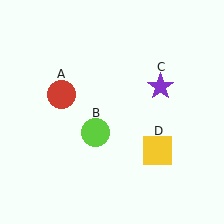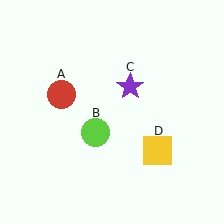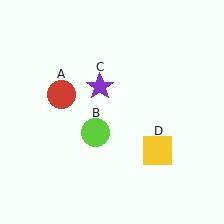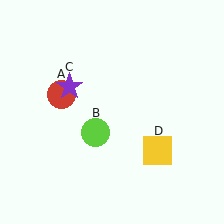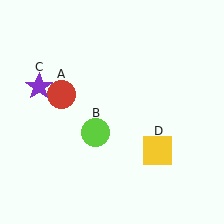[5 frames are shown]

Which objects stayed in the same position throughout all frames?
Red circle (object A) and lime circle (object B) and yellow square (object D) remained stationary.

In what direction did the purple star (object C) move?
The purple star (object C) moved left.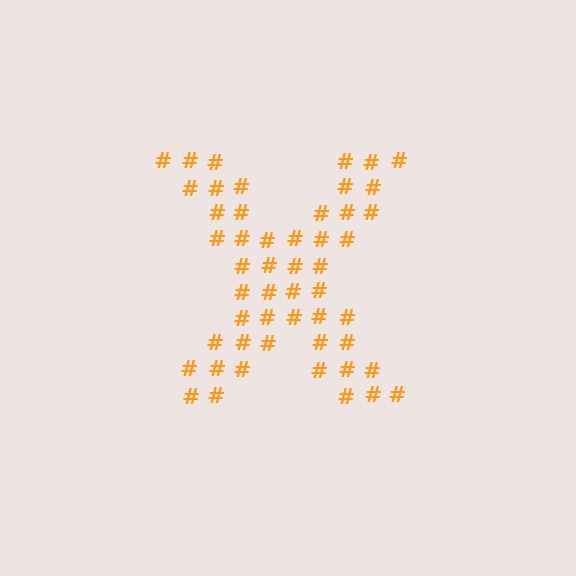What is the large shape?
The large shape is the letter X.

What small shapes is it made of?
It is made of small hash symbols.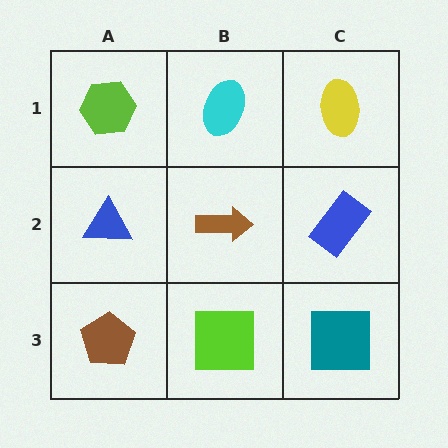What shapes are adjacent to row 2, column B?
A cyan ellipse (row 1, column B), a lime square (row 3, column B), a blue triangle (row 2, column A), a blue rectangle (row 2, column C).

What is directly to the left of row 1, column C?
A cyan ellipse.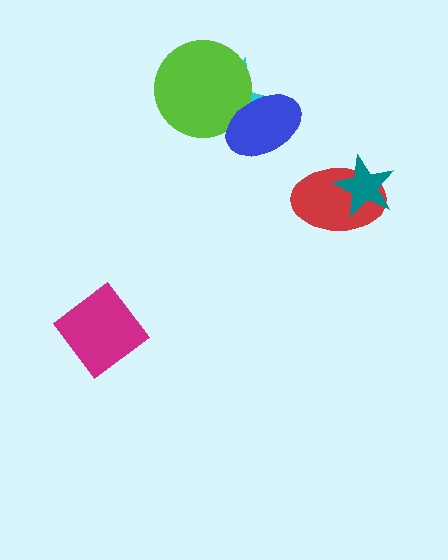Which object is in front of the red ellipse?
The teal star is in front of the red ellipse.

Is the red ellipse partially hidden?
Yes, it is partially covered by another shape.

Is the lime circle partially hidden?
Yes, it is partially covered by another shape.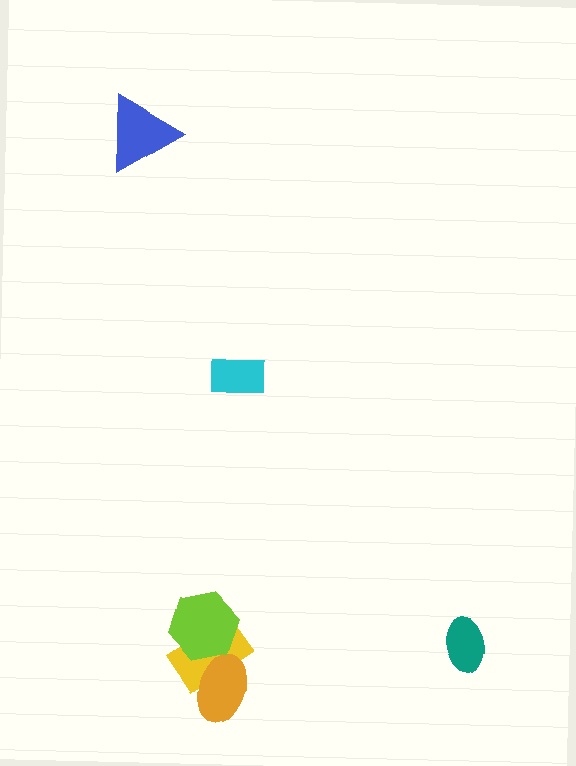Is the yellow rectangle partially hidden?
Yes, it is partially covered by another shape.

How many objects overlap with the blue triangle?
0 objects overlap with the blue triangle.